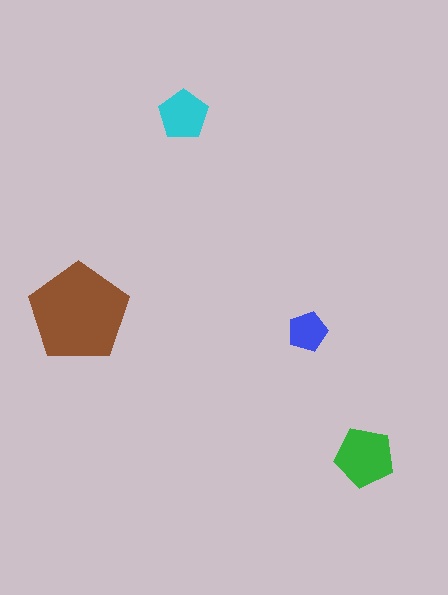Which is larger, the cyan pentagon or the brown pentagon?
The brown one.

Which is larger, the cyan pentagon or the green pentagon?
The green one.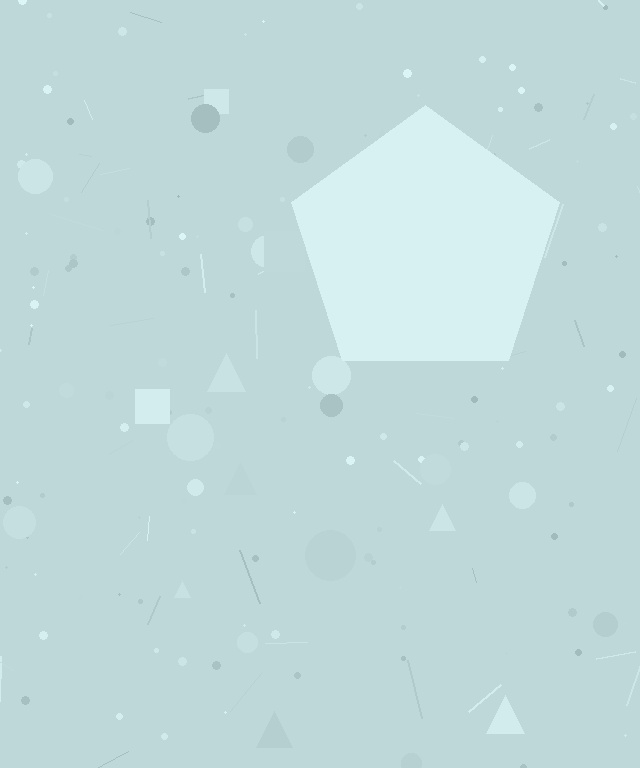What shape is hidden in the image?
A pentagon is hidden in the image.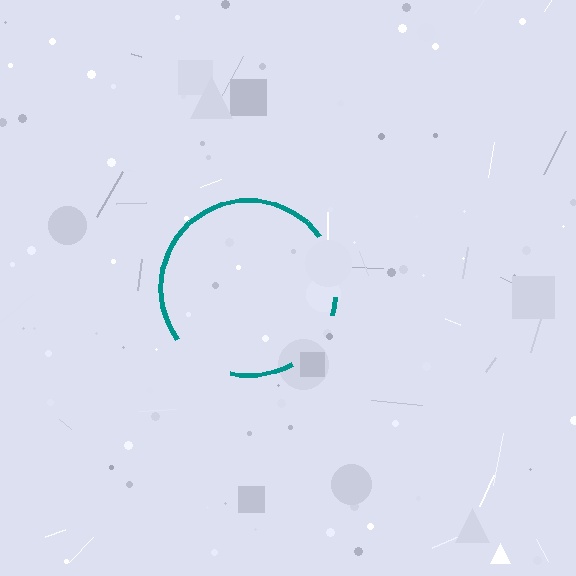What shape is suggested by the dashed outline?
The dashed outline suggests a circle.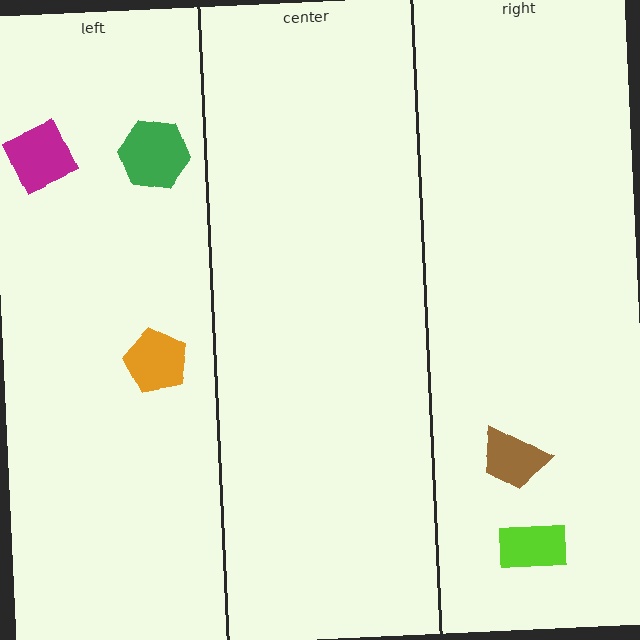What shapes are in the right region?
The brown trapezoid, the lime rectangle.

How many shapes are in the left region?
3.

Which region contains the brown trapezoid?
The right region.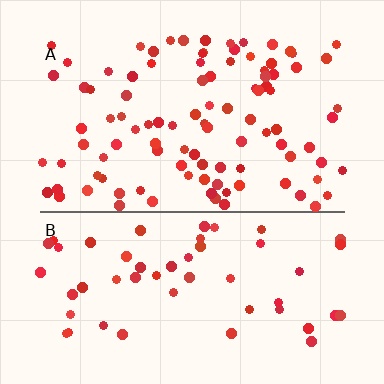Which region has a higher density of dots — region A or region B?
A (the top).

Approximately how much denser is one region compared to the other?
Approximately 1.9× — region A over region B.